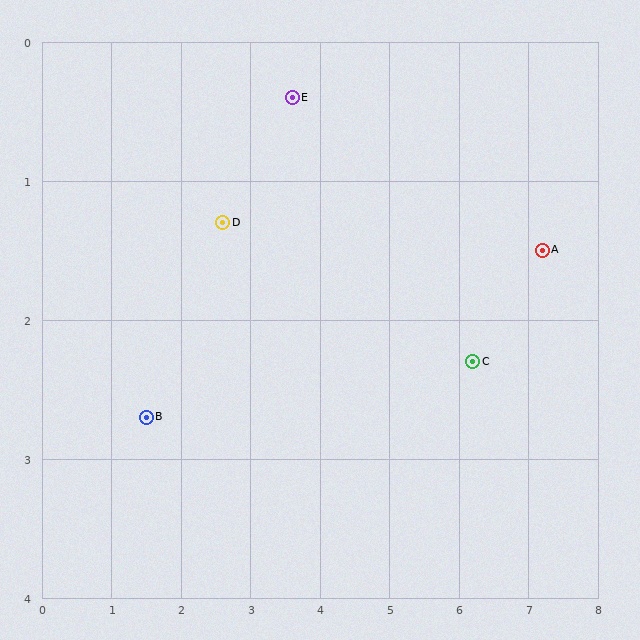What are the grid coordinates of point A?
Point A is at approximately (7.2, 1.5).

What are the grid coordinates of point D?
Point D is at approximately (2.6, 1.3).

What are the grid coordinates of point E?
Point E is at approximately (3.6, 0.4).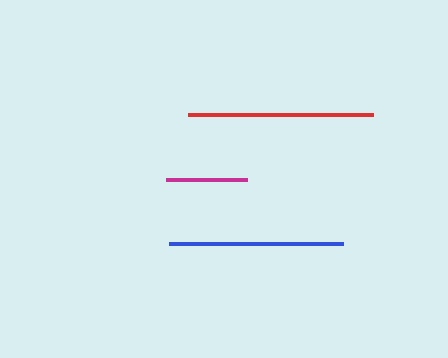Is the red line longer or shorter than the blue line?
The red line is longer than the blue line.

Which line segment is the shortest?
The magenta line is the shortest at approximately 81 pixels.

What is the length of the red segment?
The red segment is approximately 185 pixels long.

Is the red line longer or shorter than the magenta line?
The red line is longer than the magenta line.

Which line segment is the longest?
The red line is the longest at approximately 185 pixels.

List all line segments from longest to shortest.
From longest to shortest: red, blue, magenta.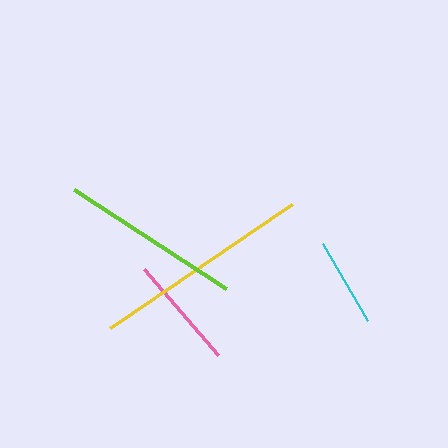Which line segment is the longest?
The yellow line is the longest at approximately 220 pixels.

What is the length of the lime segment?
The lime segment is approximately 182 pixels long.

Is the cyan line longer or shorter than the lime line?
The lime line is longer than the cyan line.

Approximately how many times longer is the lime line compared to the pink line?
The lime line is approximately 1.6 times the length of the pink line.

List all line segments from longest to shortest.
From longest to shortest: yellow, lime, pink, cyan.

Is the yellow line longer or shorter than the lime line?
The yellow line is longer than the lime line.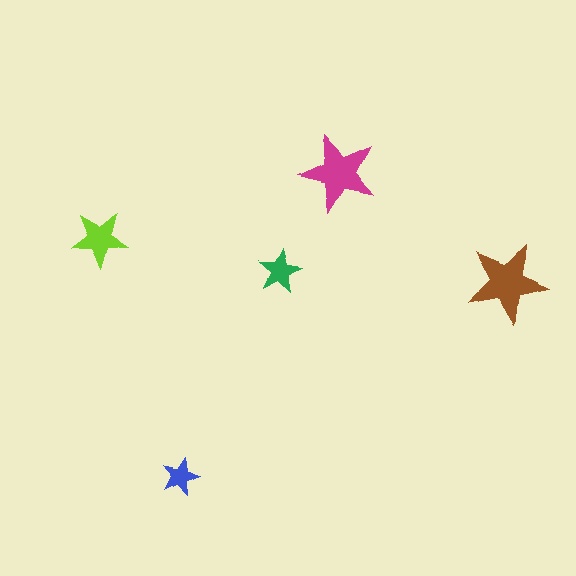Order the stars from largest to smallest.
the brown one, the magenta one, the lime one, the green one, the blue one.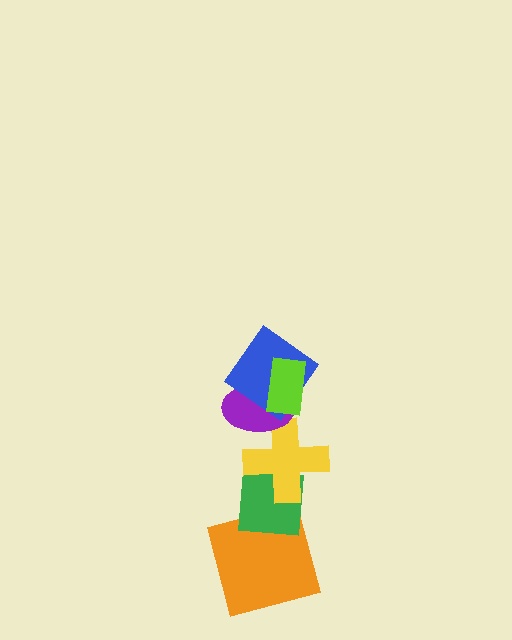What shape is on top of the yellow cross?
The purple ellipse is on top of the yellow cross.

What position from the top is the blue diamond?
The blue diamond is 2nd from the top.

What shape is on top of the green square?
The yellow cross is on top of the green square.